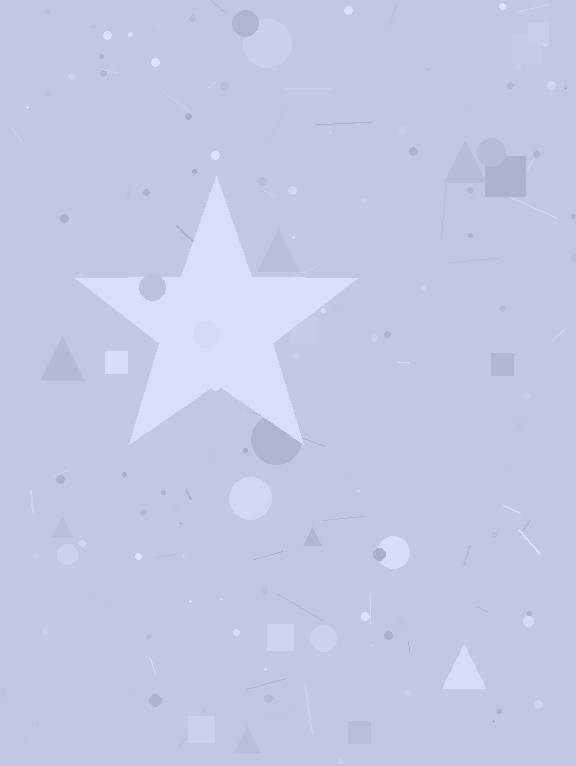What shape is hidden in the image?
A star is hidden in the image.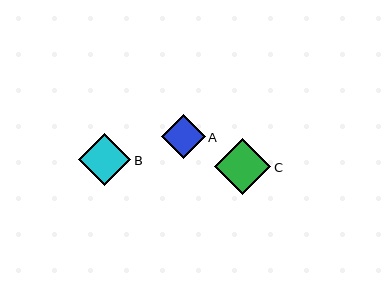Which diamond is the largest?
Diamond C is the largest with a size of approximately 56 pixels.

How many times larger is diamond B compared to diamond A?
Diamond B is approximately 1.2 times the size of diamond A.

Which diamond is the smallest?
Diamond A is the smallest with a size of approximately 43 pixels.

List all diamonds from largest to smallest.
From largest to smallest: C, B, A.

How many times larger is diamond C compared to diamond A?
Diamond C is approximately 1.3 times the size of diamond A.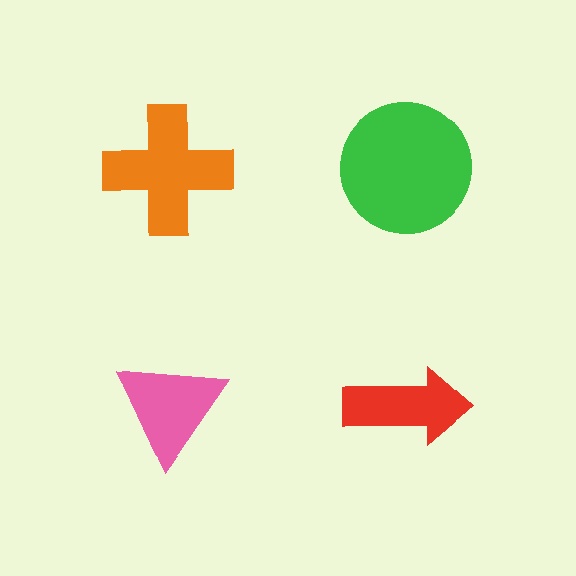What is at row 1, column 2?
A green circle.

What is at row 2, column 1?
A pink triangle.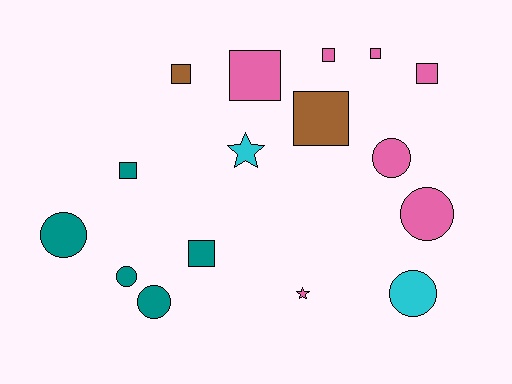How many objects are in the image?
There are 16 objects.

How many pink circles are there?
There are 2 pink circles.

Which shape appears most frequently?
Square, with 8 objects.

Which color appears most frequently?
Pink, with 7 objects.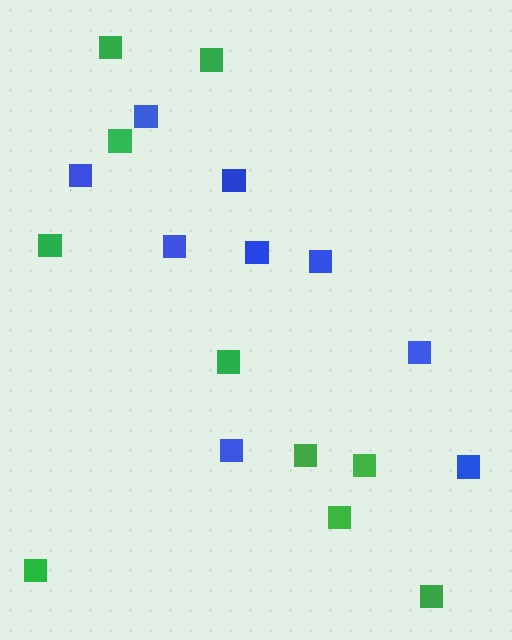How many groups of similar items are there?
There are 2 groups: one group of green squares (10) and one group of blue squares (9).